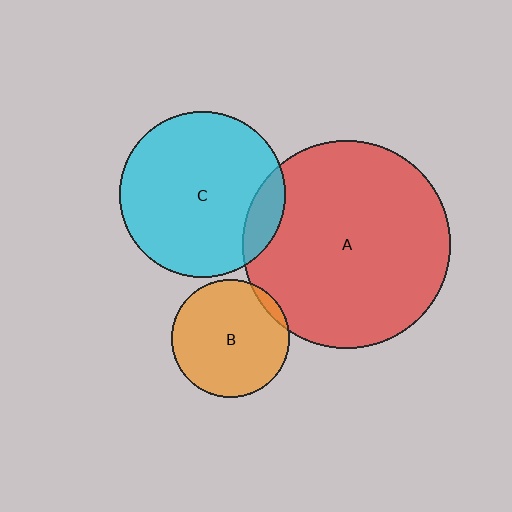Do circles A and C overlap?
Yes.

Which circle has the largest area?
Circle A (red).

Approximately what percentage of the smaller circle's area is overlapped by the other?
Approximately 10%.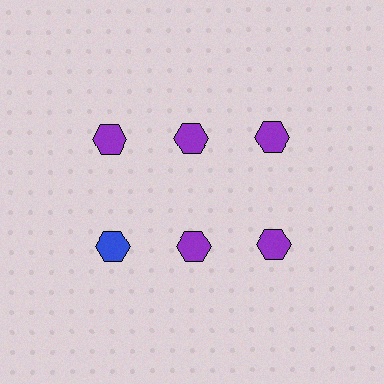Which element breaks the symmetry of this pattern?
The blue hexagon in the second row, leftmost column breaks the symmetry. All other shapes are purple hexagons.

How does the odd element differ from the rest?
It has a different color: blue instead of purple.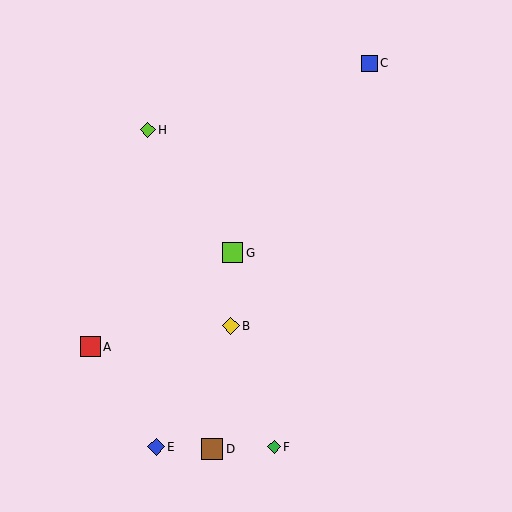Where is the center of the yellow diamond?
The center of the yellow diamond is at (231, 326).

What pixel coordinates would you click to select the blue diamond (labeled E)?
Click at (156, 447) to select the blue diamond E.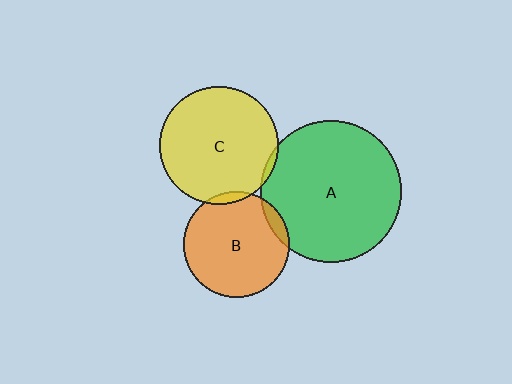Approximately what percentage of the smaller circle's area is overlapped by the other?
Approximately 5%.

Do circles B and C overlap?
Yes.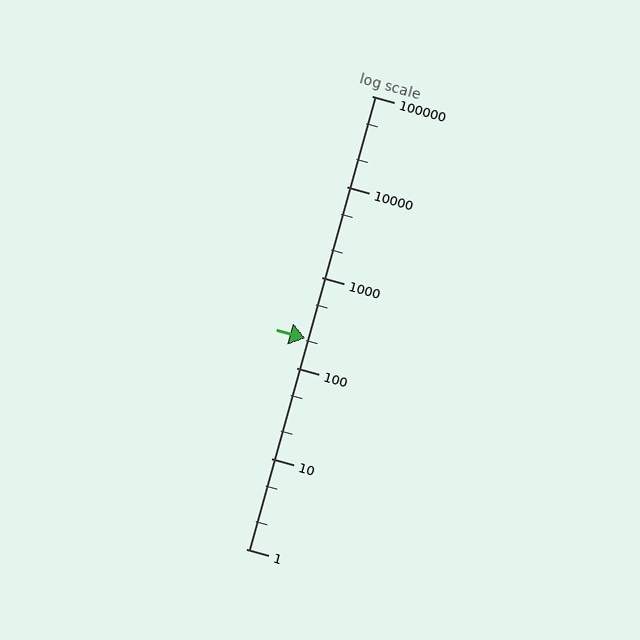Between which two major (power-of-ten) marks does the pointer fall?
The pointer is between 100 and 1000.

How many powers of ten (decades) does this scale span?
The scale spans 5 decades, from 1 to 100000.